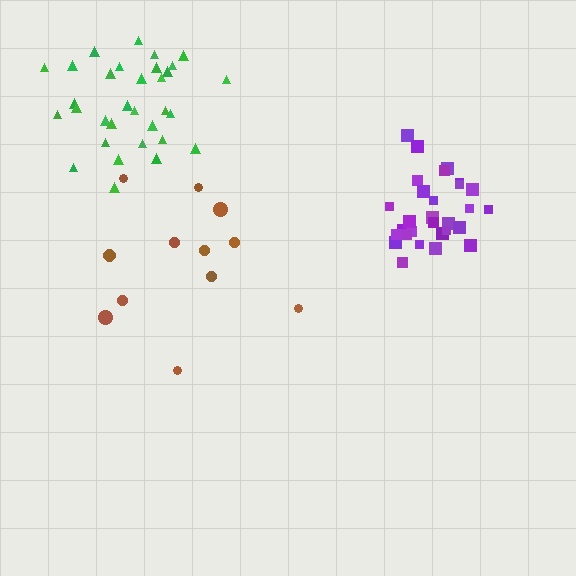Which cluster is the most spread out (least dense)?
Brown.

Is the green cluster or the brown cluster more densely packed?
Green.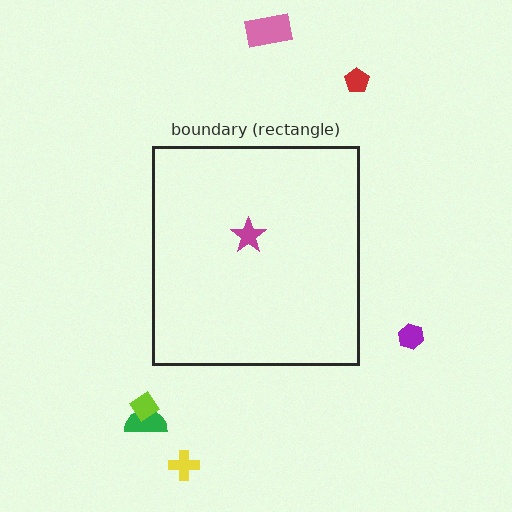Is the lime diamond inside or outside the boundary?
Outside.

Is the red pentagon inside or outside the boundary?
Outside.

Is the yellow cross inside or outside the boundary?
Outside.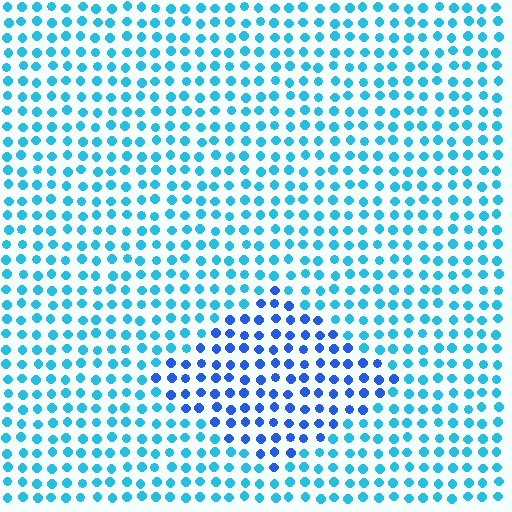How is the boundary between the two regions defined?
The boundary is defined purely by a slight shift in hue (about 33 degrees). Spacing, size, and orientation are identical on both sides.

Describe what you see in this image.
The image is filled with small cyan elements in a uniform arrangement. A diamond-shaped region is visible where the elements are tinted to a slightly different hue, forming a subtle color boundary.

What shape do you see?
I see a diamond.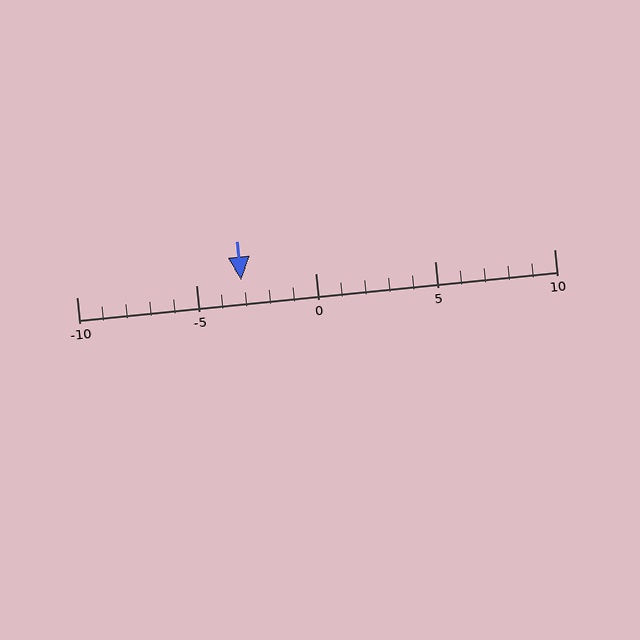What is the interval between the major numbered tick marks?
The major tick marks are spaced 5 units apart.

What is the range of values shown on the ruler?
The ruler shows values from -10 to 10.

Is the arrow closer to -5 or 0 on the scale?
The arrow is closer to -5.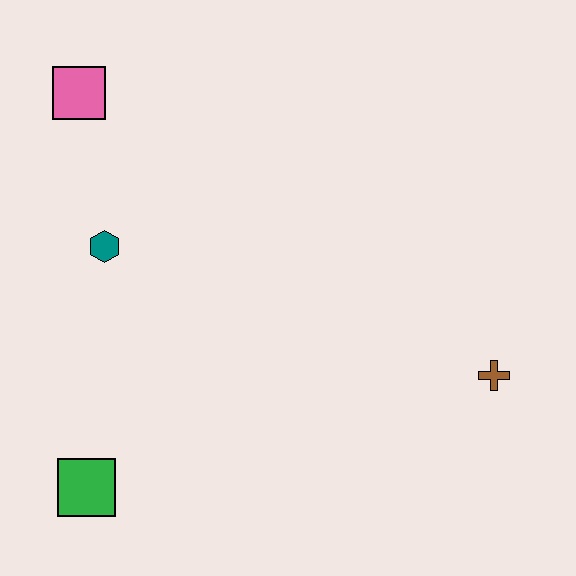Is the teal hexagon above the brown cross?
Yes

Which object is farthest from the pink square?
The brown cross is farthest from the pink square.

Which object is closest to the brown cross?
The teal hexagon is closest to the brown cross.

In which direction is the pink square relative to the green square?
The pink square is above the green square.